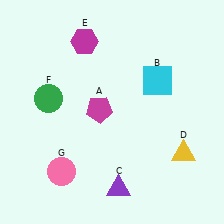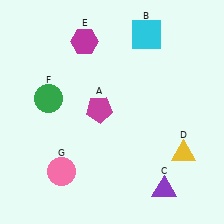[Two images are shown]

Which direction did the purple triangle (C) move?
The purple triangle (C) moved right.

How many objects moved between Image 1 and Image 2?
2 objects moved between the two images.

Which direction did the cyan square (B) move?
The cyan square (B) moved up.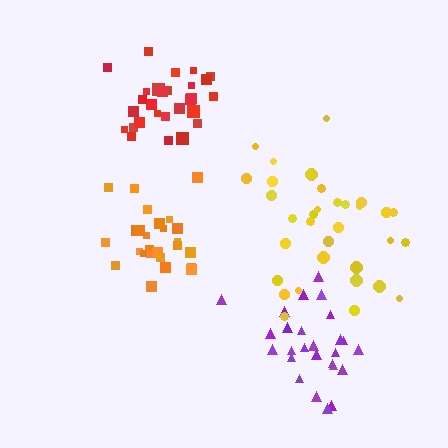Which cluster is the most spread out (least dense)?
Yellow.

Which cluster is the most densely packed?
Red.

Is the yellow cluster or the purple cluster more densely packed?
Purple.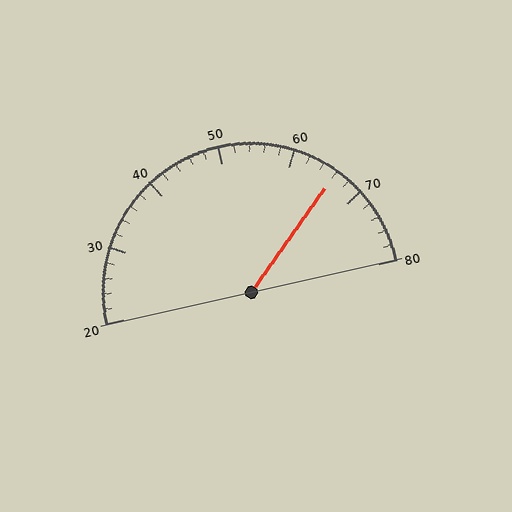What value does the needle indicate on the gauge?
The needle indicates approximately 66.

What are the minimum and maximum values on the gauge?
The gauge ranges from 20 to 80.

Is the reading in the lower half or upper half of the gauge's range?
The reading is in the upper half of the range (20 to 80).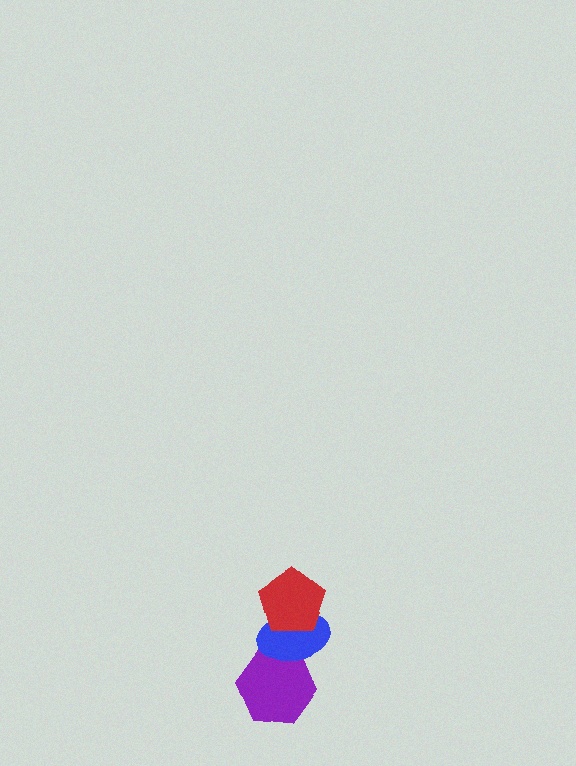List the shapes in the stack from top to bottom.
From top to bottom: the red pentagon, the blue ellipse, the purple hexagon.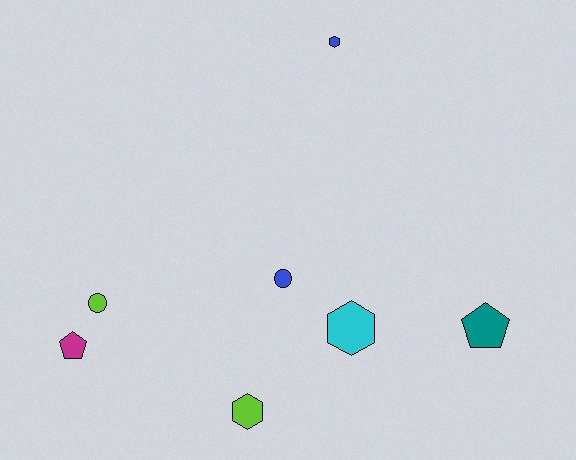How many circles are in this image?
There are 2 circles.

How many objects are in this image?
There are 7 objects.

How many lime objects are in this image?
There are 2 lime objects.